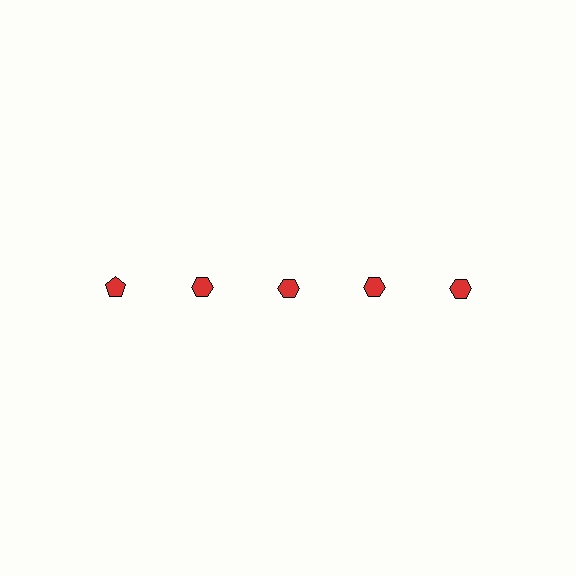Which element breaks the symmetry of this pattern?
The red pentagon in the top row, leftmost column breaks the symmetry. All other shapes are red hexagons.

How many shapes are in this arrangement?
There are 5 shapes arranged in a grid pattern.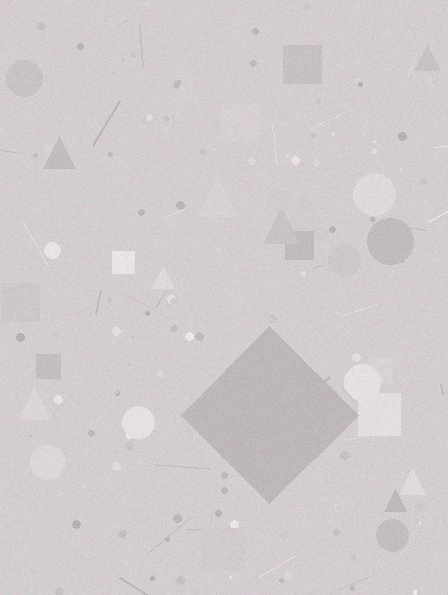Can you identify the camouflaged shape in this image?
The camouflaged shape is a diamond.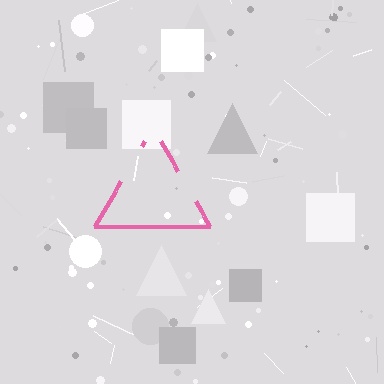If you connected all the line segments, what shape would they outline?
They would outline a triangle.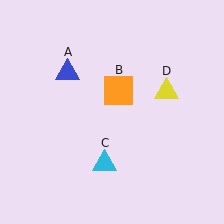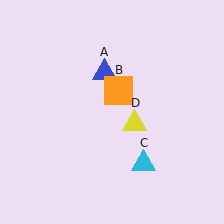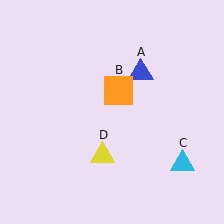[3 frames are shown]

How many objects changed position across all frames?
3 objects changed position: blue triangle (object A), cyan triangle (object C), yellow triangle (object D).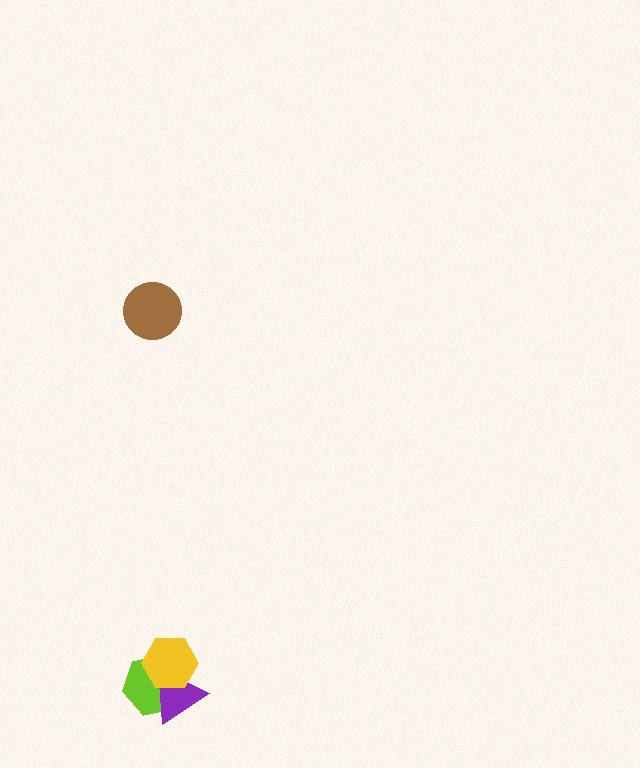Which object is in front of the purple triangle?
The yellow hexagon is in front of the purple triangle.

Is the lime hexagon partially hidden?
Yes, it is partially covered by another shape.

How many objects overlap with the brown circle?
0 objects overlap with the brown circle.